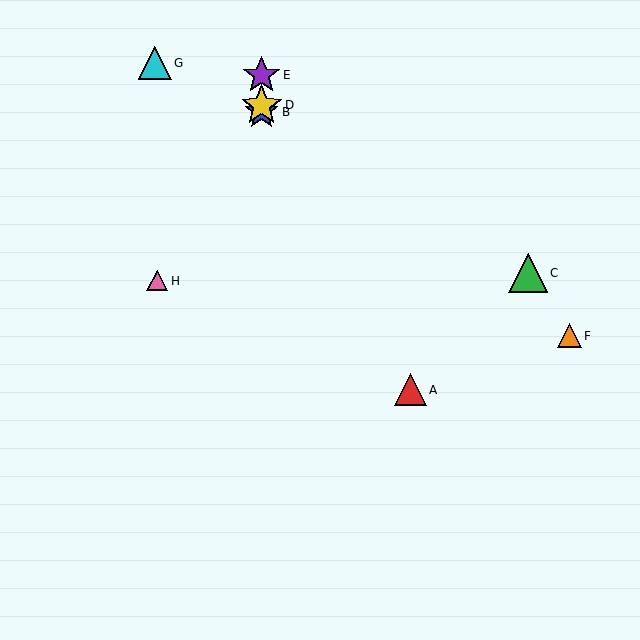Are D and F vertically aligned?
No, D is at x≈262 and F is at x≈570.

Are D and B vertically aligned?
Yes, both are at x≈262.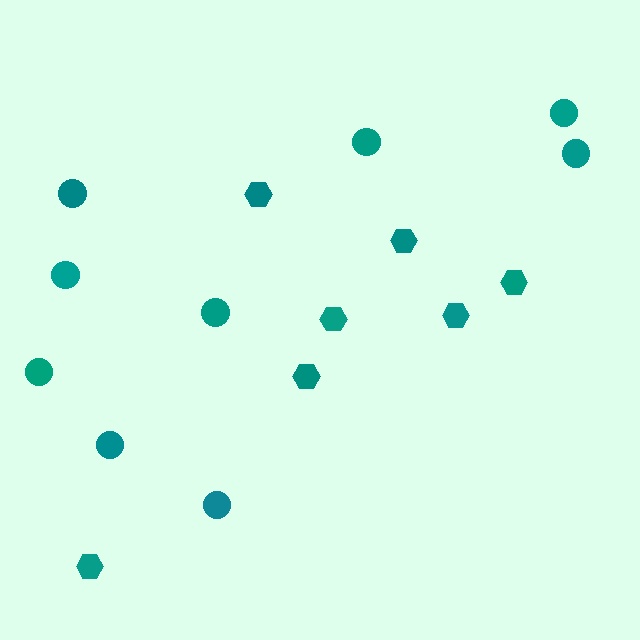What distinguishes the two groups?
There are 2 groups: one group of hexagons (7) and one group of circles (9).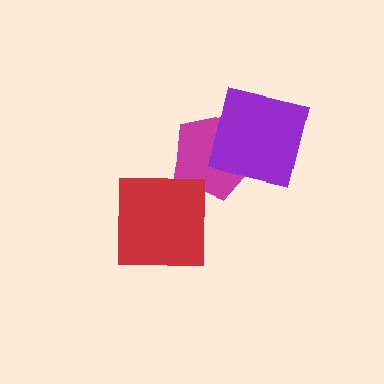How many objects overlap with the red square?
0 objects overlap with the red square.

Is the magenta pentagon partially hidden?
Yes, it is partially covered by another shape.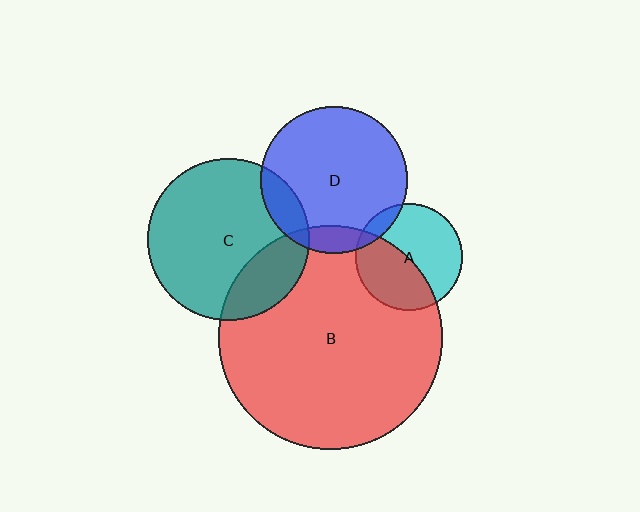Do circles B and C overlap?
Yes.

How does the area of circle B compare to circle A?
Approximately 4.4 times.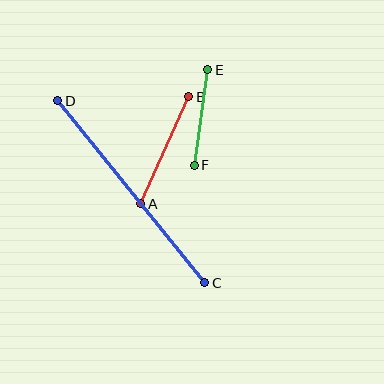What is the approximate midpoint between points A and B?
The midpoint is at approximately (165, 150) pixels.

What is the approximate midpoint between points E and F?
The midpoint is at approximately (201, 117) pixels.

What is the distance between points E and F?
The distance is approximately 96 pixels.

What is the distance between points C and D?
The distance is approximately 234 pixels.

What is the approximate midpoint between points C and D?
The midpoint is at approximately (131, 192) pixels.